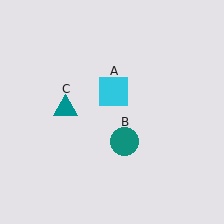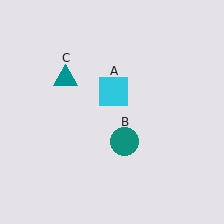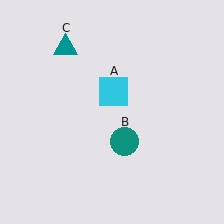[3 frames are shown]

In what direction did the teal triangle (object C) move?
The teal triangle (object C) moved up.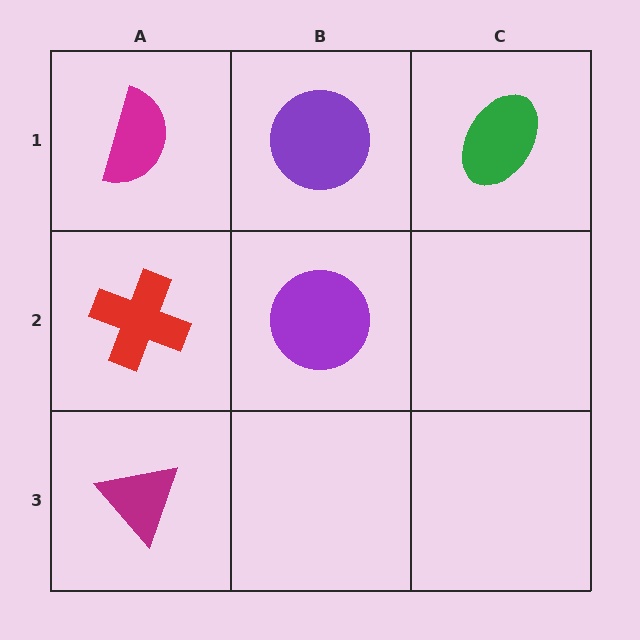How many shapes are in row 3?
1 shape.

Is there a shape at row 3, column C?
No, that cell is empty.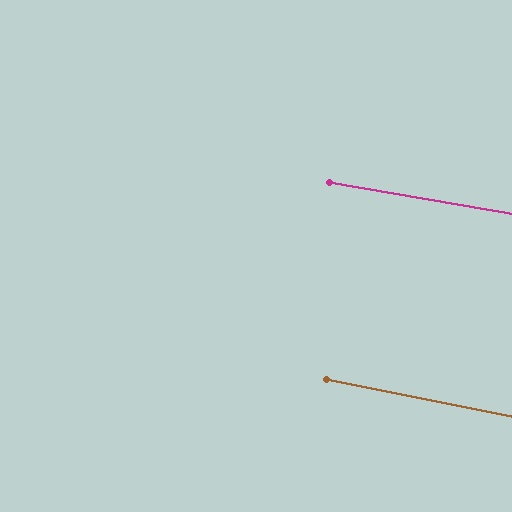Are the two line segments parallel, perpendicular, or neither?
Parallel — their directions differ by only 1.5°.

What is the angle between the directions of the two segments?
Approximately 2 degrees.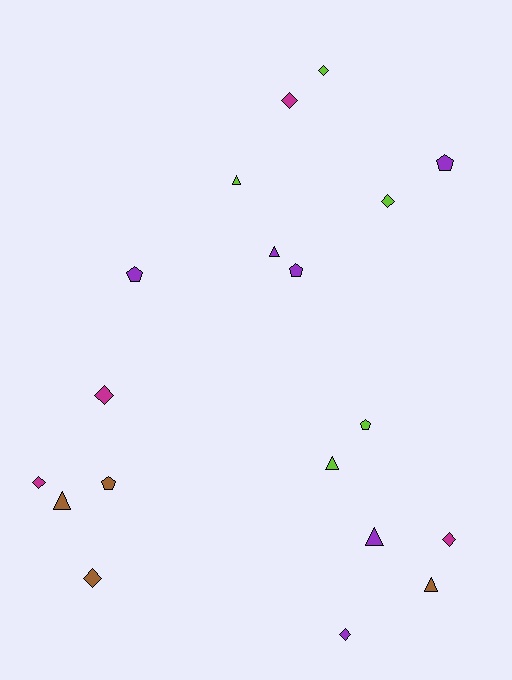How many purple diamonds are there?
There is 1 purple diamond.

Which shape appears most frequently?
Diamond, with 8 objects.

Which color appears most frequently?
Purple, with 6 objects.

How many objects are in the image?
There are 19 objects.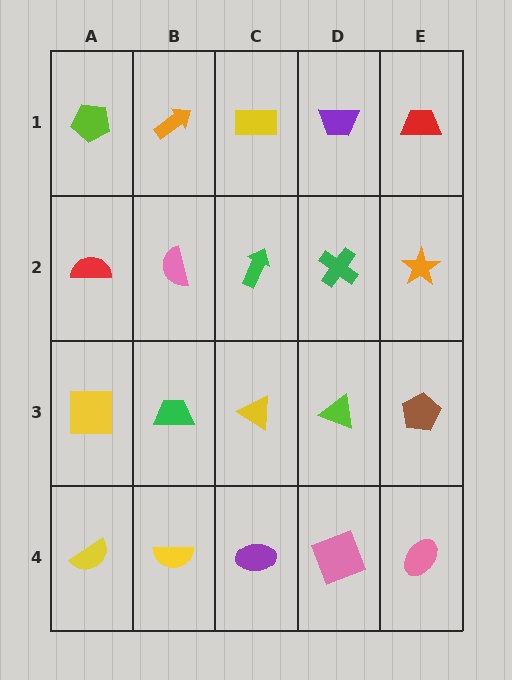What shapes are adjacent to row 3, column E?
An orange star (row 2, column E), a pink ellipse (row 4, column E), a lime triangle (row 3, column D).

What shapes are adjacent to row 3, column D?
A green cross (row 2, column D), a pink square (row 4, column D), a yellow triangle (row 3, column C), a brown pentagon (row 3, column E).